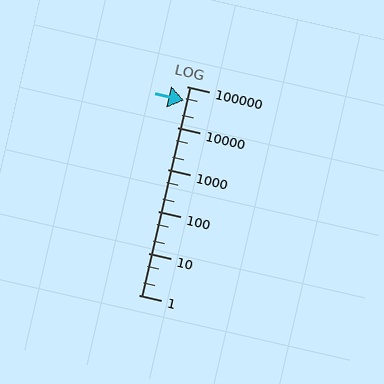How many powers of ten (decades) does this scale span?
The scale spans 5 decades, from 1 to 100000.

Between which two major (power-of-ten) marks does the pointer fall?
The pointer is between 10000 and 100000.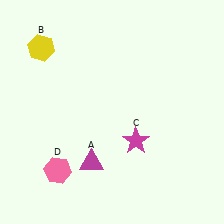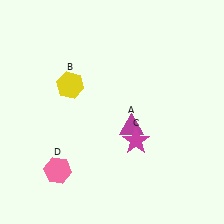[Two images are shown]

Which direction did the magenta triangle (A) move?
The magenta triangle (A) moved right.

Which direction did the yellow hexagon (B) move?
The yellow hexagon (B) moved down.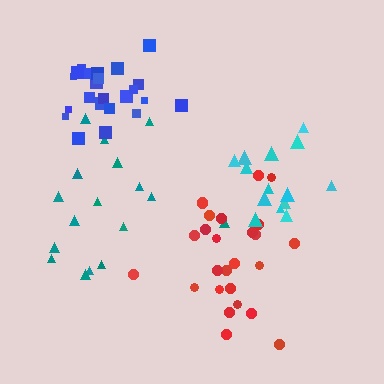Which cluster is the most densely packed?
Blue.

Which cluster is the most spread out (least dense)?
Teal.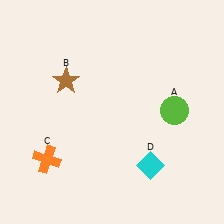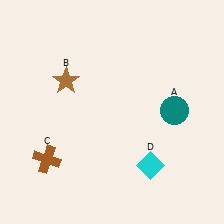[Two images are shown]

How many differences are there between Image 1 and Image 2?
There are 2 differences between the two images.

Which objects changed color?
A changed from lime to teal. C changed from orange to brown.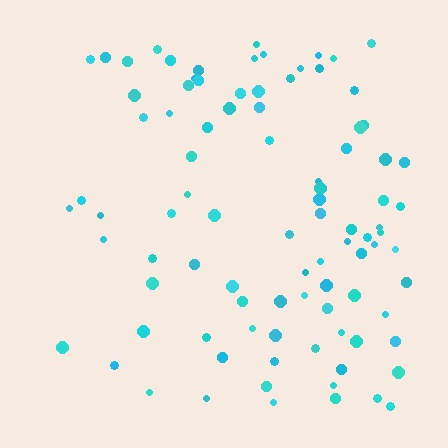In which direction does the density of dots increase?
From left to right, with the right side densest.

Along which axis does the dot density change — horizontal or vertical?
Horizontal.